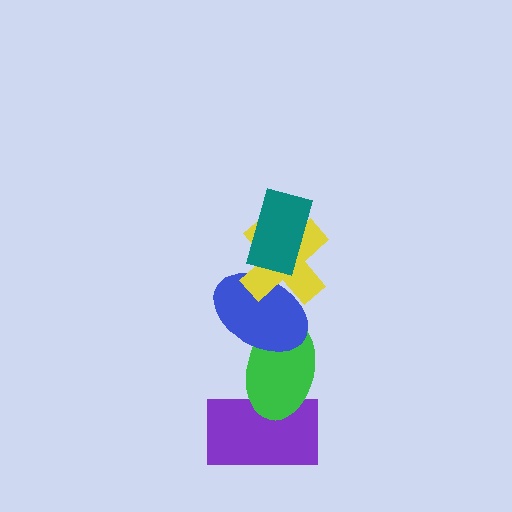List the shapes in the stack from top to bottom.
From top to bottom: the teal rectangle, the yellow cross, the blue ellipse, the green ellipse, the purple rectangle.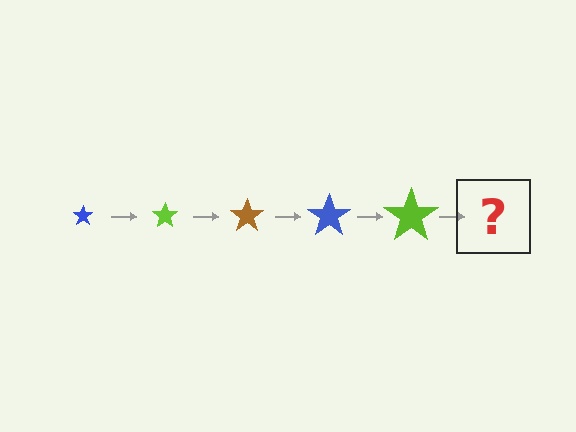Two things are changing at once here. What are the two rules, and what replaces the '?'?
The two rules are that the star grows larger each step and the color cycles through blue, lime, and brown. The '?' should be a brown star, larger than the previous one.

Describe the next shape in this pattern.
It should be a brown star, larger than the previous one.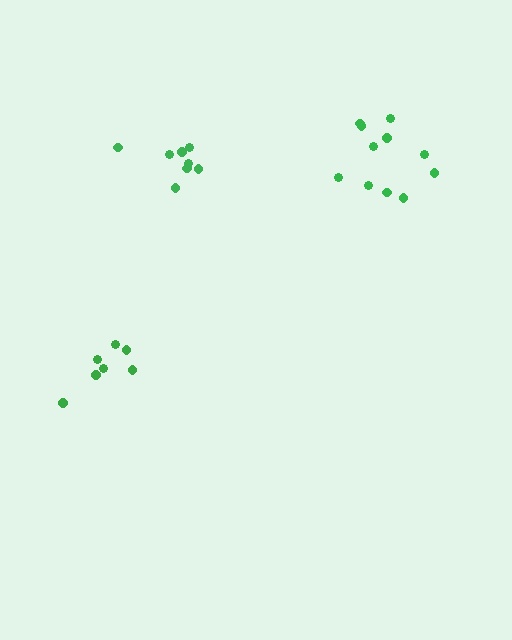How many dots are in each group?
Group 1: 11 dots, Group 2: 8 dots, Group 3: 7 dots (26 total).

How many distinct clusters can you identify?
There are 3 distinct clusters.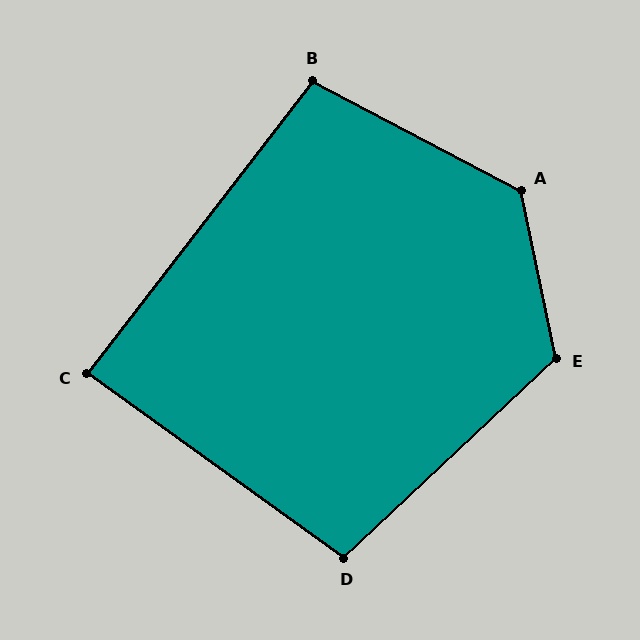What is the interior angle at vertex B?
Approximately 100 degrees (obtuse).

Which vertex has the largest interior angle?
A, at approximately 130 degrees.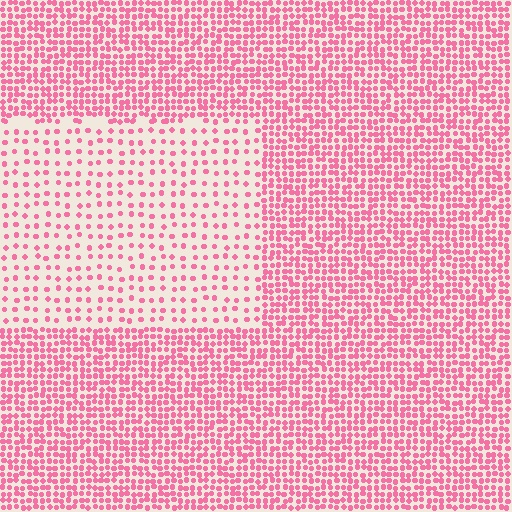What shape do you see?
I see a rectangle.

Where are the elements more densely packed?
The elements are more densely packed outside the rectangle boundary.